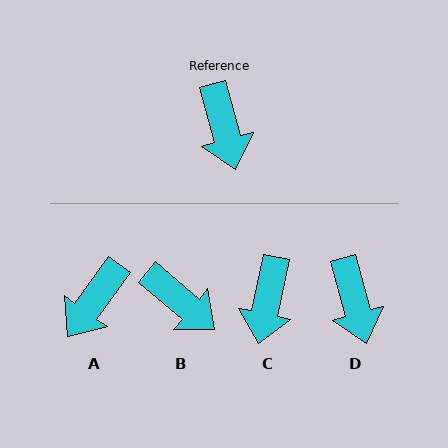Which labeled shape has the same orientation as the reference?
D.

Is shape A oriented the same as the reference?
No, it is off by about 51 degrees.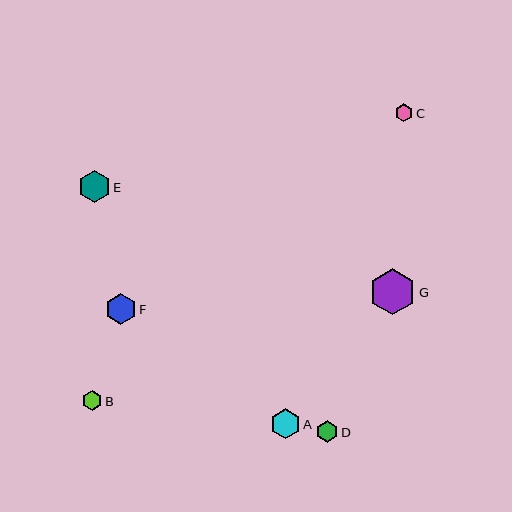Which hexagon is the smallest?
Hexagon C is the smallest with a size of approximately 18 pixels.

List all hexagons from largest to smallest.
From largest to smallest: G, E, F, A, D, B, C.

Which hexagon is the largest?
Hexagon G is the largest with a size of approximately 46 pixels.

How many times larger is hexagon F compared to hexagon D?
Hexagon F is approximately 1.4 times the size of hexagon D.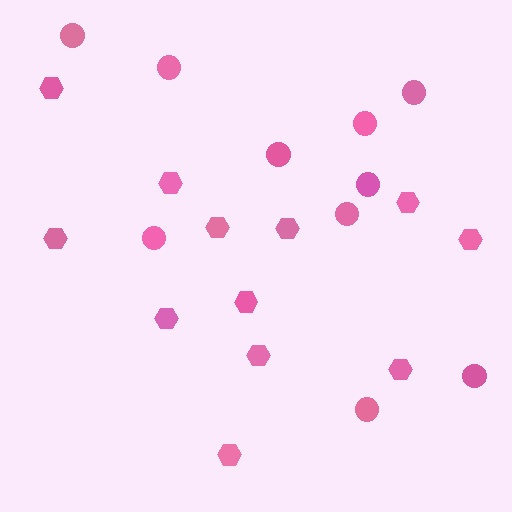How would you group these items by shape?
There are 2 groups: one group of circles (10) and one group of hexagons (12).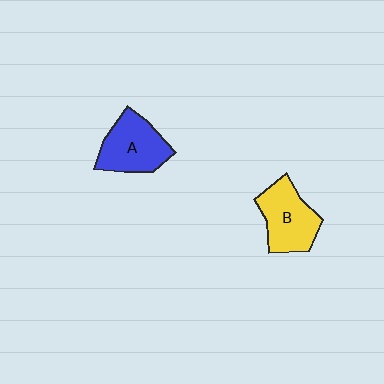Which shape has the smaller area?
Shape A (blue).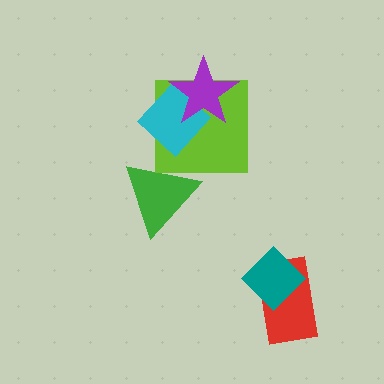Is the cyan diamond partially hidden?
Yes, it is partially covered by another shape.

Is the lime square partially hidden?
Yes, it is partially covered by another shape.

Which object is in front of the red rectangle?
The teal diamond is in front of the red rectangle.